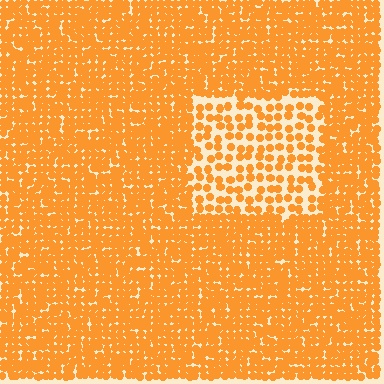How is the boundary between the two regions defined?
The boundary is defined by a change in element density (approximately 2.2x ratio). All elements are the same color, size, and shape.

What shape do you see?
I see a rectangle.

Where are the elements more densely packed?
The elements are more densely packed outside the rectangle boundary.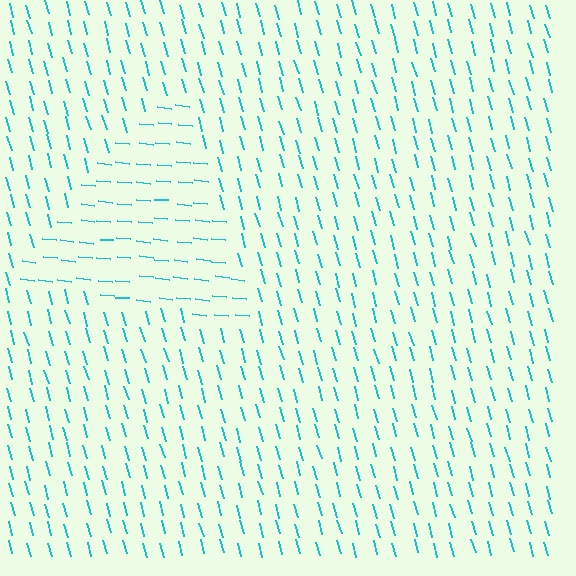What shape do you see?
I see a triangle.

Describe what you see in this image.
The image is filled with small cyan line segments. A triangle region in the image has lines oriented differently from the surrounding lines, creating a visible texture boundary.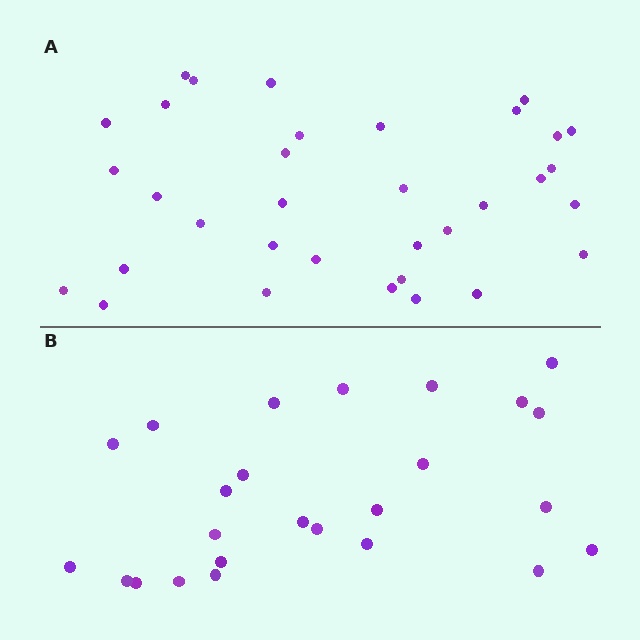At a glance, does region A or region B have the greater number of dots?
Region A (the top region) has more dots.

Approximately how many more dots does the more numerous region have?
Region A has roughly 8 or so more dots than region B.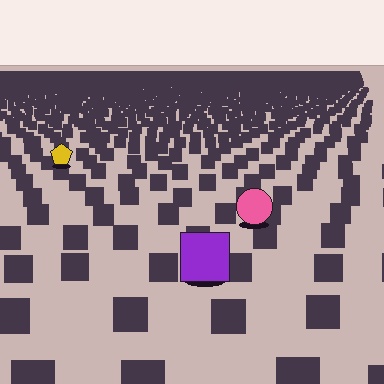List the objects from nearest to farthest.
From nearest to farthest: the purple square, the pink circle, the yellow pentagon.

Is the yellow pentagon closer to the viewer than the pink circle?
No. The pink circle is closer — you can tell from the texture gradient: the ground texture is coarser near it.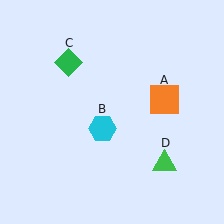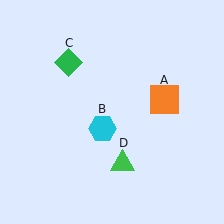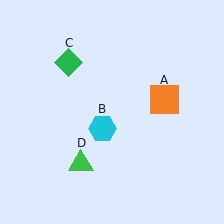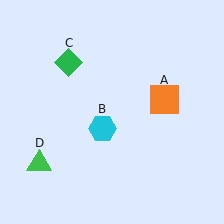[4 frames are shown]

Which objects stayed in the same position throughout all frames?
Orange square (object A) and cyan hexagon (object B) and green diamond (object C) remained stationary.